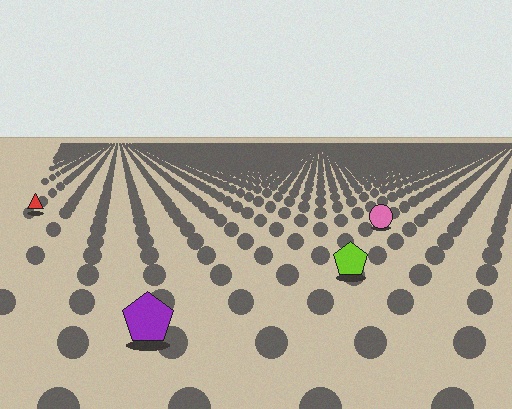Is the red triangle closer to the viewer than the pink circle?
No. The pink circle is closer — you can tell from the texture gradient: the ground texture is coarser near it.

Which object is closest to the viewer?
The purple pentagon is closest. The texture marks near it are larger and more spread out.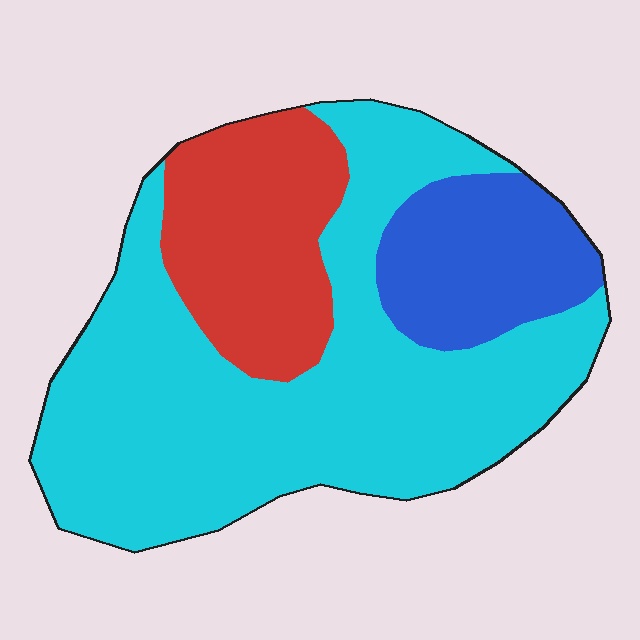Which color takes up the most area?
Cyan, at roughly 60%.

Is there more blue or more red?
Red.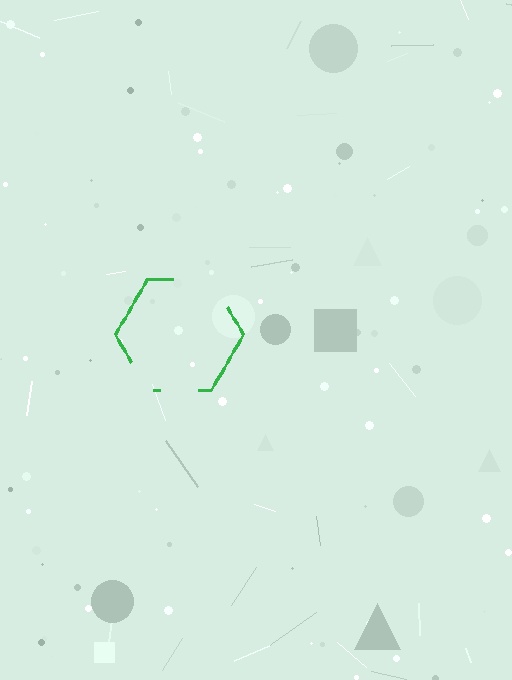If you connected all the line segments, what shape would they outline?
They would outline a hexagon.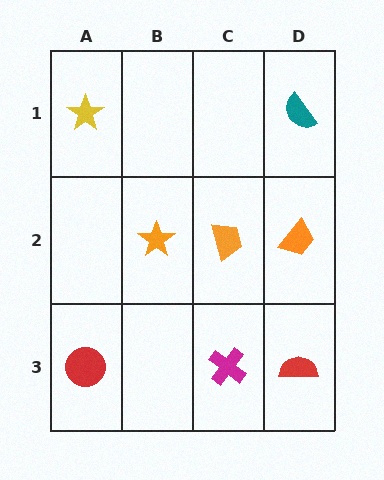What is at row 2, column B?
An orange star.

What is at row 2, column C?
An orange trapezoid.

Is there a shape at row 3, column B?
No, that cell is empty.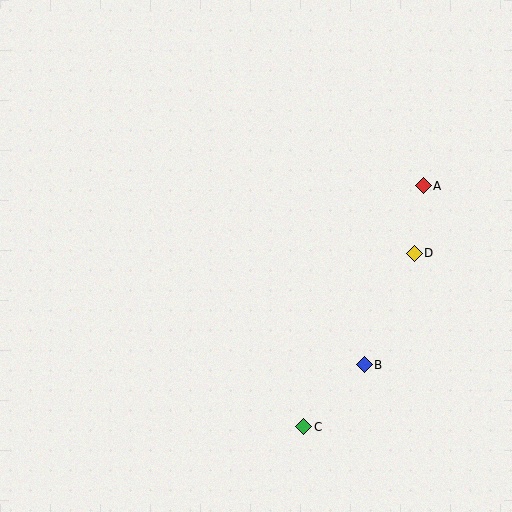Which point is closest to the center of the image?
Point B at (364, 365) is closest to the center.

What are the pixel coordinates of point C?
Point C is at (304, 427).